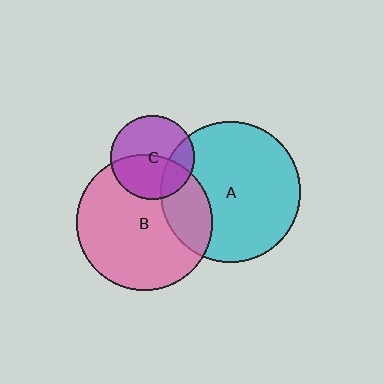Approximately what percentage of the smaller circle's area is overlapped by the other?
Approximately 25%.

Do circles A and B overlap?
Yes.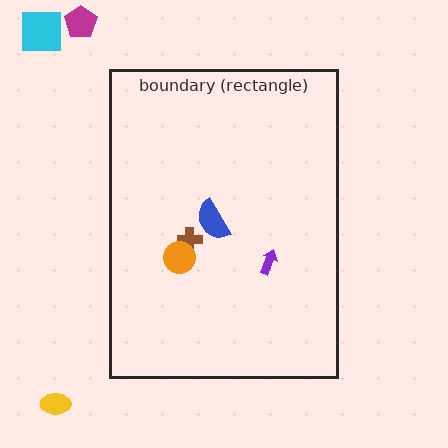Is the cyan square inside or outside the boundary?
Outside.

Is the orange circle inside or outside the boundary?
Inside.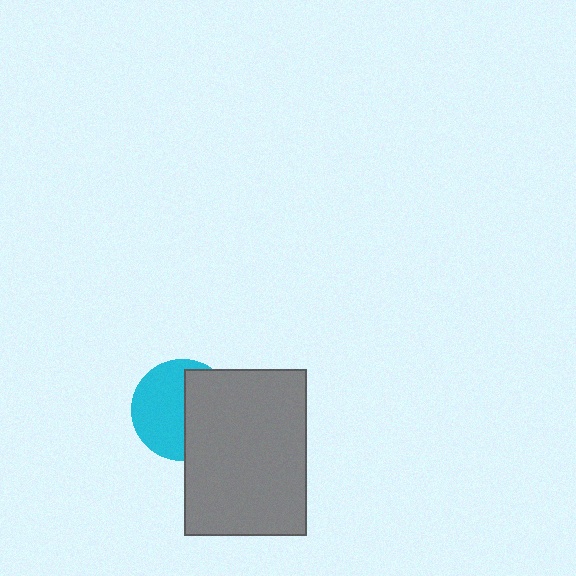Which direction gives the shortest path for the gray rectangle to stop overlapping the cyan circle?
Moving right gives the shortest separation.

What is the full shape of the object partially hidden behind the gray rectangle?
The partially hidden object is a cyan circle.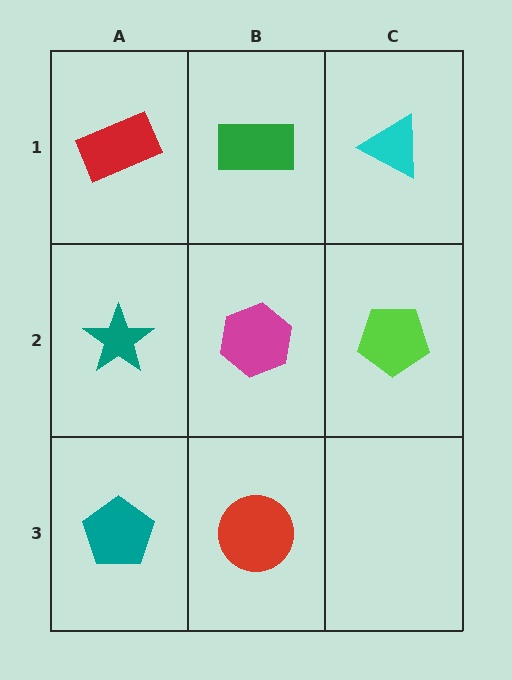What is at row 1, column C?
A cyan triangle.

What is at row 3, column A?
A teal pentagon.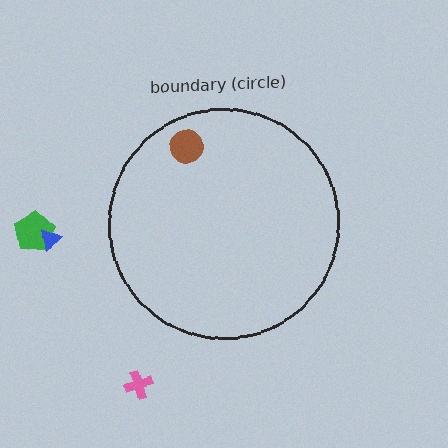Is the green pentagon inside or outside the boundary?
Outside.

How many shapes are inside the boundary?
1 inside, 3 outside.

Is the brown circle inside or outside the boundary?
Inside.